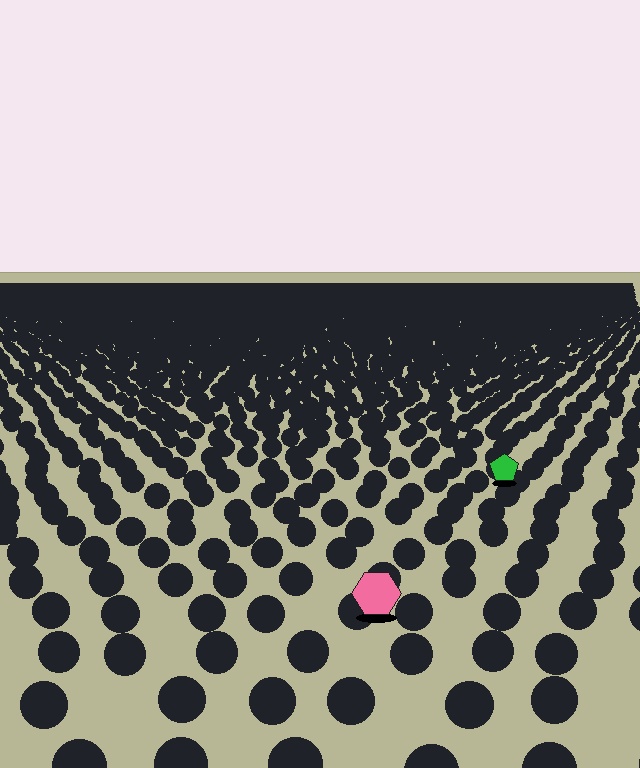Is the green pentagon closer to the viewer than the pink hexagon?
No. The pink hexagon is closer — you can tell from the texture gradient: the ground texture is coarser near it.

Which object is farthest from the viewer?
The green pentagon is farthest from the viewer. It appears smaller and the ground texture around it is denser.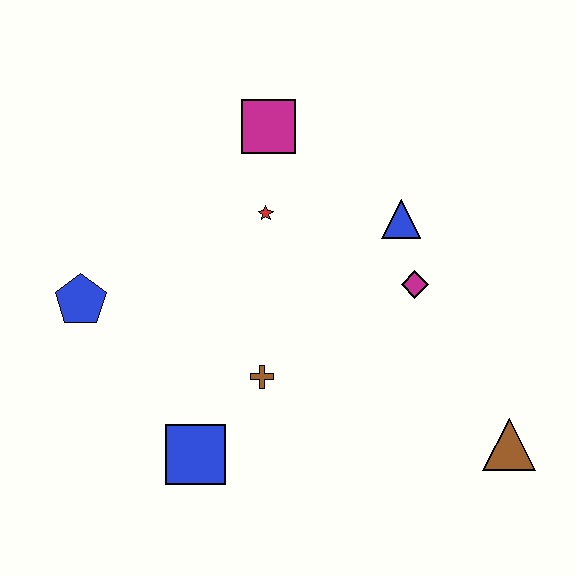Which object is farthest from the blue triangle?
The blue pentagon is farthest from the blue triangle.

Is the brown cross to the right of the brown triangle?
No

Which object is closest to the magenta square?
The red star is closest to the magenta square.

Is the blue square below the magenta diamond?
Yes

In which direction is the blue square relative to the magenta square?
The blue square is below the magenta square.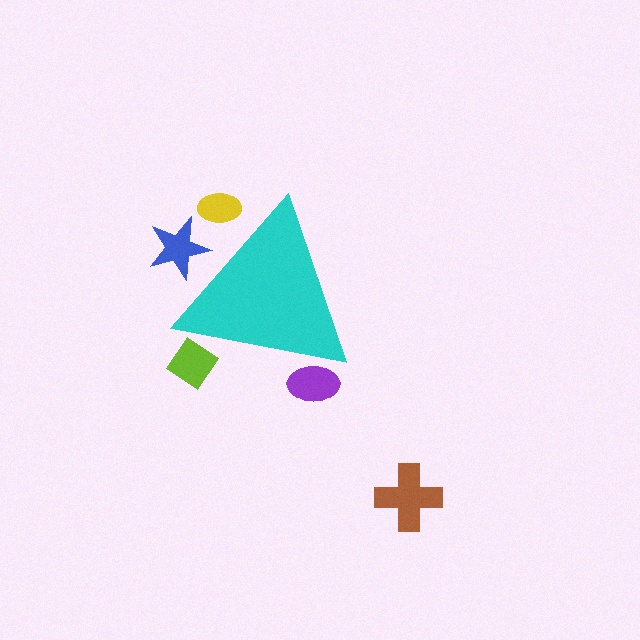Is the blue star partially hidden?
Yes, the blue star is partially hidden behind the cyan triangle.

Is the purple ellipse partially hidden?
Yes, the purple ellipse is partially hidden behind the cyan triangle.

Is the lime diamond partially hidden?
Yes, the lime diamond is partially hidden behind the cyan triangle.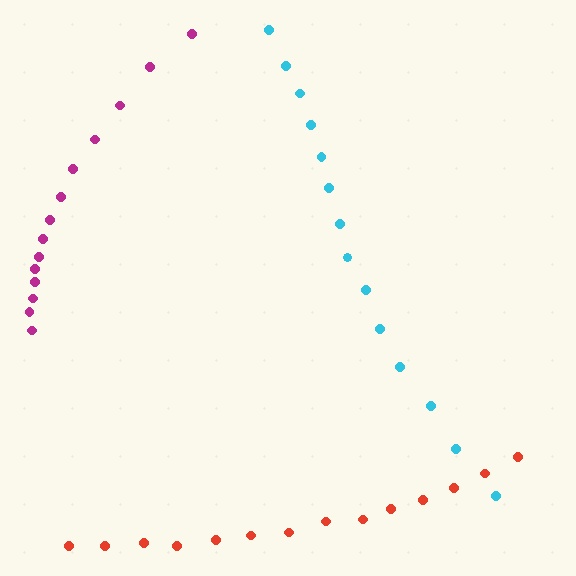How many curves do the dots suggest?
There are 3 distinct paths.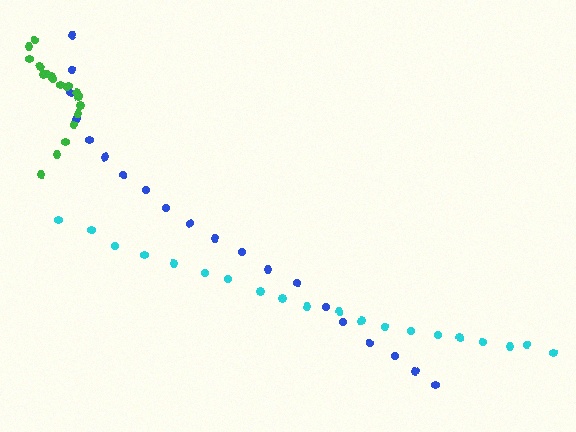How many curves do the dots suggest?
There are 3 distinct paths.